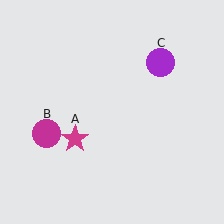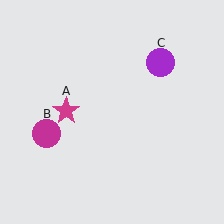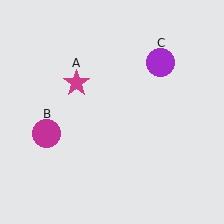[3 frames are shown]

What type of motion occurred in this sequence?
The magenta star (object A) rotated clockwise around the center of the scene.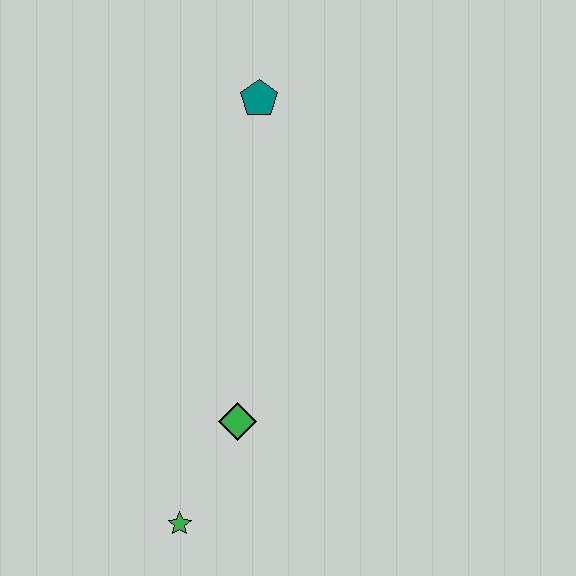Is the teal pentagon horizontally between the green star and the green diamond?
No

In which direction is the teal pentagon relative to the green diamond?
The teal pentagon is above the green diamond.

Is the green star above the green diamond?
No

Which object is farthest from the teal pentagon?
The green star is farthest from the teal pentagon.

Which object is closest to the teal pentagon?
The green diamond is closest to the teal pentagon.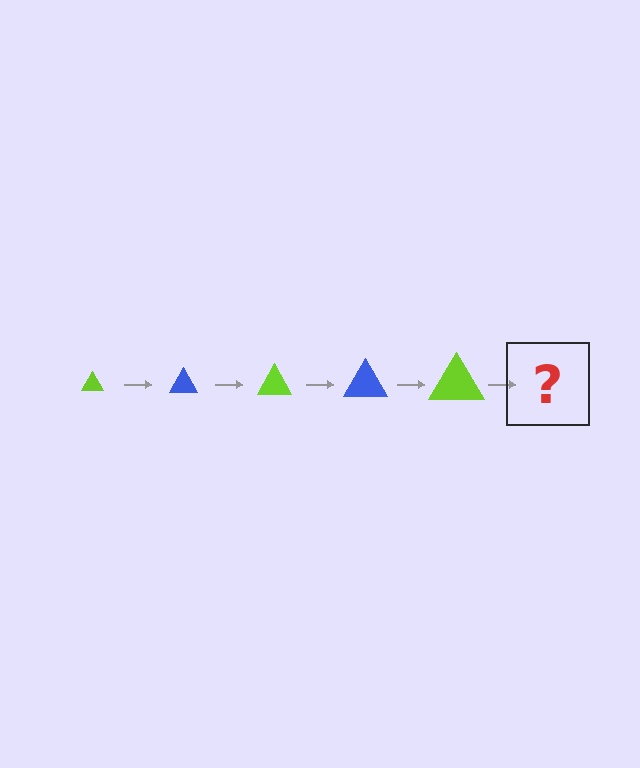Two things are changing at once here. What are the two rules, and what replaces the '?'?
The two rules are that the triangle grows larger each step and the color cycles through lime and blue. The '?' should be a blue triangle, larger than the previous one.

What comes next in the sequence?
The next element should be a blue triangle, larger than the previous one.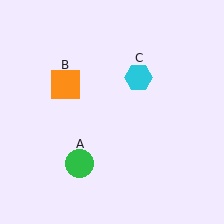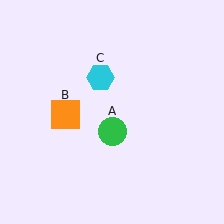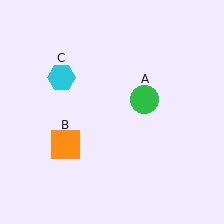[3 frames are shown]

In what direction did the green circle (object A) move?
The green circle (object A) moved up and to the right.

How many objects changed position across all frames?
3 objects changed position: green circle (object A), orange square (object B), cyan hexagon (object C).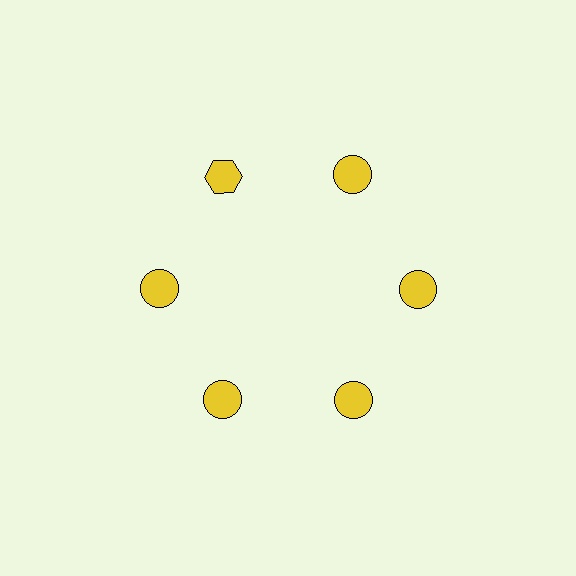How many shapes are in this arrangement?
There are 6 shapes arranged in a ring pattern.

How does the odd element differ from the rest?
It has a different shape: hexagon instead of circle.